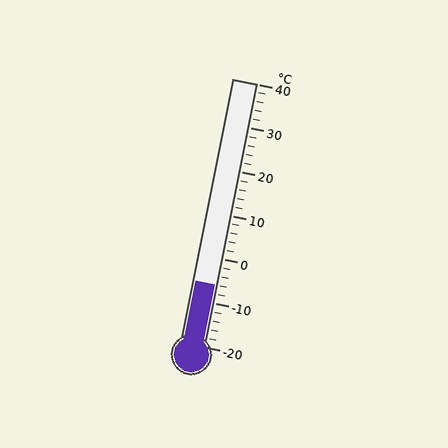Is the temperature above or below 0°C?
The temperature is below 0°C.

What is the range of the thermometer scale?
The thermometer scale ranges from -20°C to 40°C.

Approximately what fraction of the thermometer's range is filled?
The thermometer is filled to approximately 25% of its range.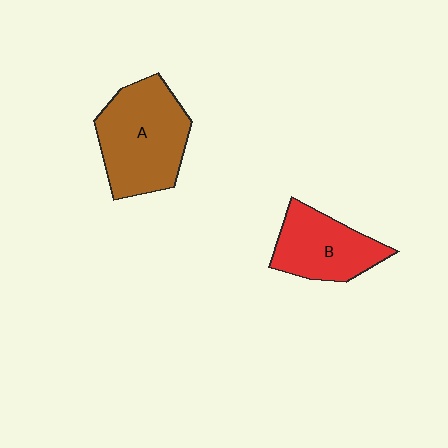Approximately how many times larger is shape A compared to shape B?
Approximately 1.4 times.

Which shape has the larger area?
Shape A (brown).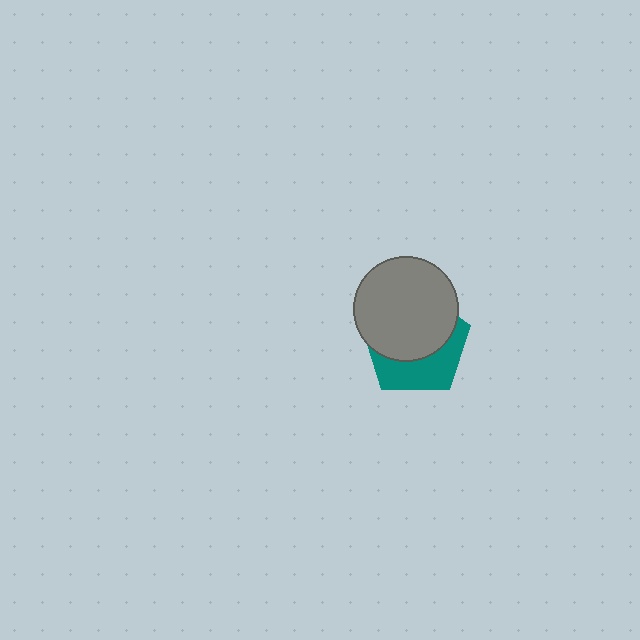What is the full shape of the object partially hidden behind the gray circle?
The partially hidden object is a teal pentagon.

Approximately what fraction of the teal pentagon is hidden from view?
Roughly 60% of the teal pentagon is hidden behind the gray circle.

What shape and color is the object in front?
The object in front is a gray circle.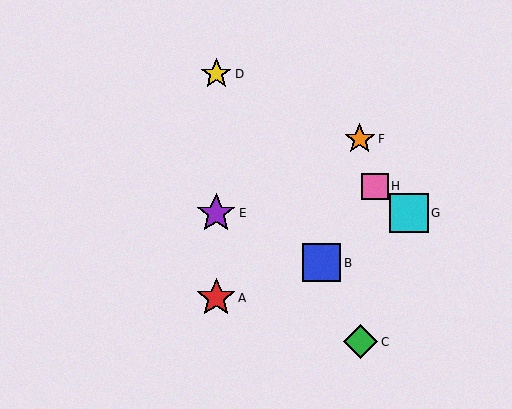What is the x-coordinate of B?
Object B is at x≈321.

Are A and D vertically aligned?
Yes, both are at x≈216.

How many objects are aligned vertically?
3 objects (A, D, E) are aligned vertically.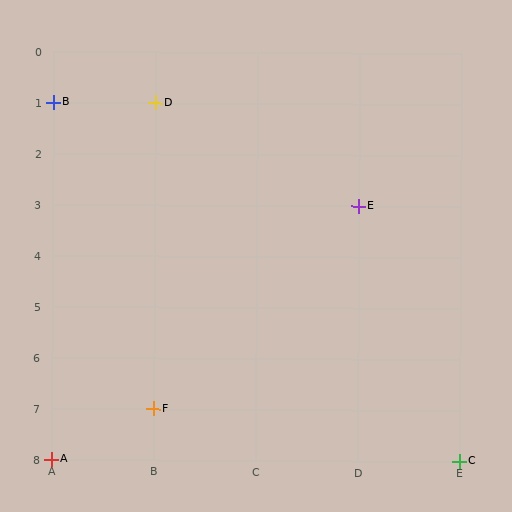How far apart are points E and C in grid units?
Points E and C are 1 column and 5 rows apart (about 5.1 grid units diagonally).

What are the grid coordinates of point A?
Point A is at grid coordinates (A, 8).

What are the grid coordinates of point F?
Point F is at grid coordinates (B, 7).